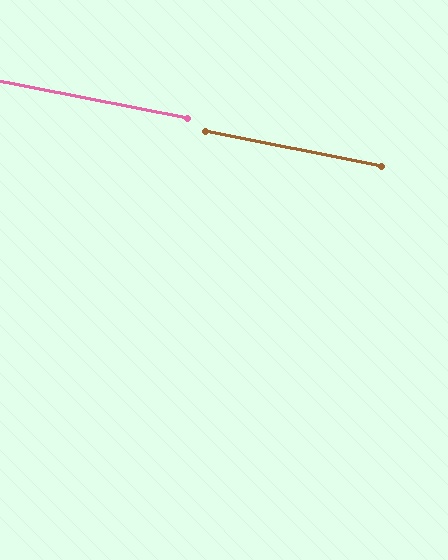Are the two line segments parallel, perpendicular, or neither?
Parallel — their directions differ by only 0.1°.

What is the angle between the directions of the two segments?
Approximately 0 degrees.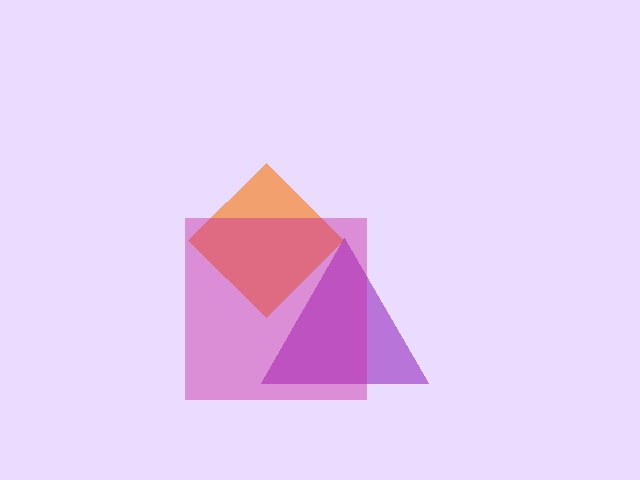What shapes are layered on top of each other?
The layered shapes are: an orange diamond, a purple triangle, a magenta square.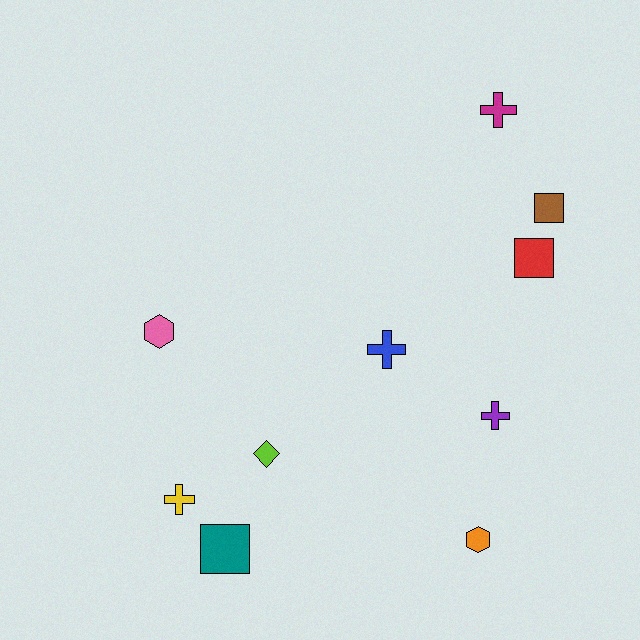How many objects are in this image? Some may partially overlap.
There are 10 objects.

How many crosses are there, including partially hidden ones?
There are 4 crosses.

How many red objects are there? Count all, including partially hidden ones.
There is 1 red object.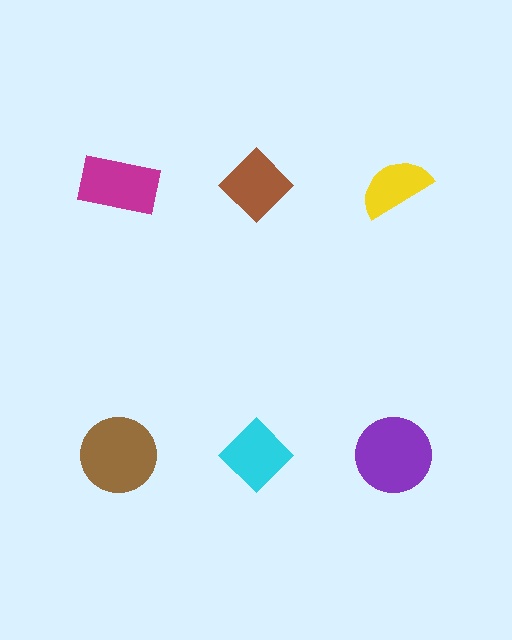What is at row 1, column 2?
A brown diamond.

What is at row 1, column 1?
A magenta rectangle.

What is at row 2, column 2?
A cyan diamond.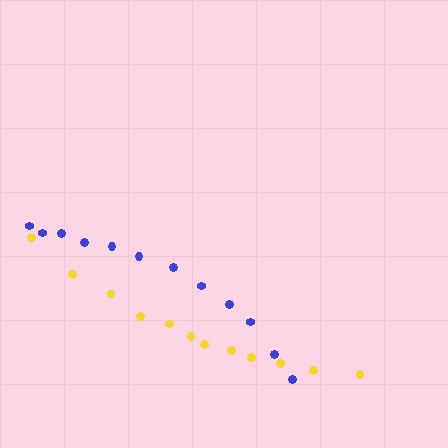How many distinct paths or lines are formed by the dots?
There are 2 distinct paths.